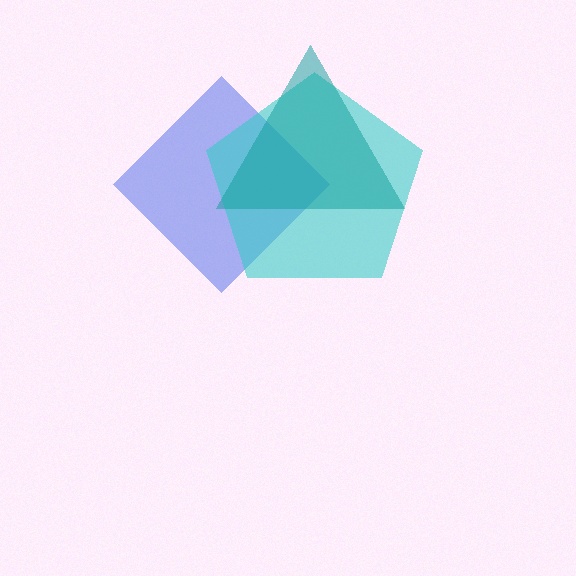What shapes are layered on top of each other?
The layered shapes are: a blue diamond, a cyan pentagon, a teal triangle.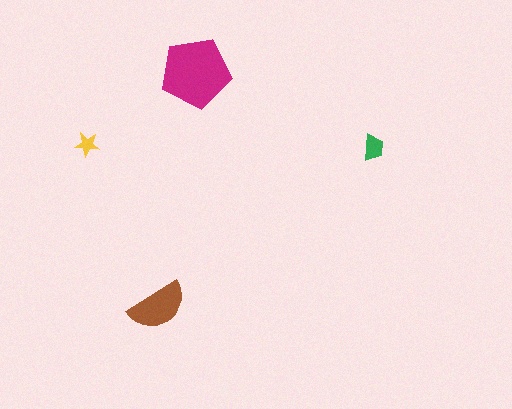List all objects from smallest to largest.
The yellow star, the green trapezoid, the brown semicircle, the magenta pentagon.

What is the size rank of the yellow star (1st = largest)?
4th.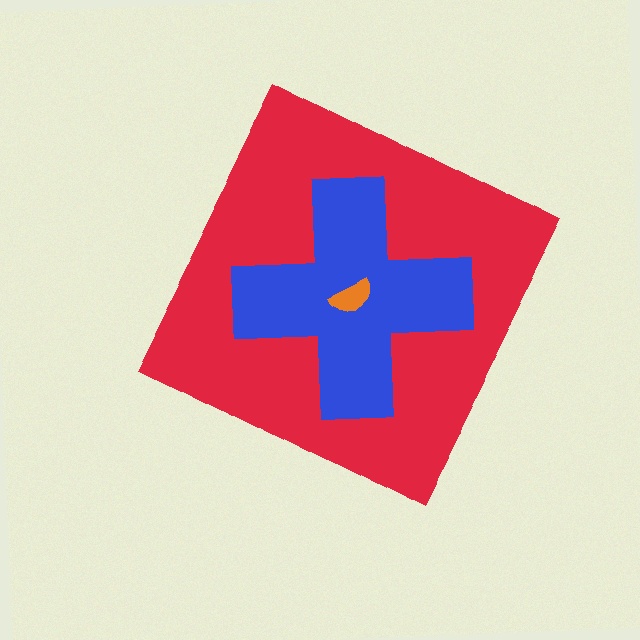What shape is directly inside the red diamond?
The blue cross.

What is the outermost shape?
The red diamond.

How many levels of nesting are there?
3.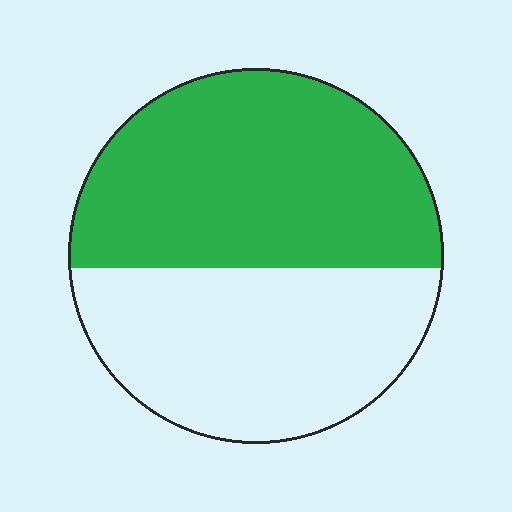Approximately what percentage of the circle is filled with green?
Approximately 55%.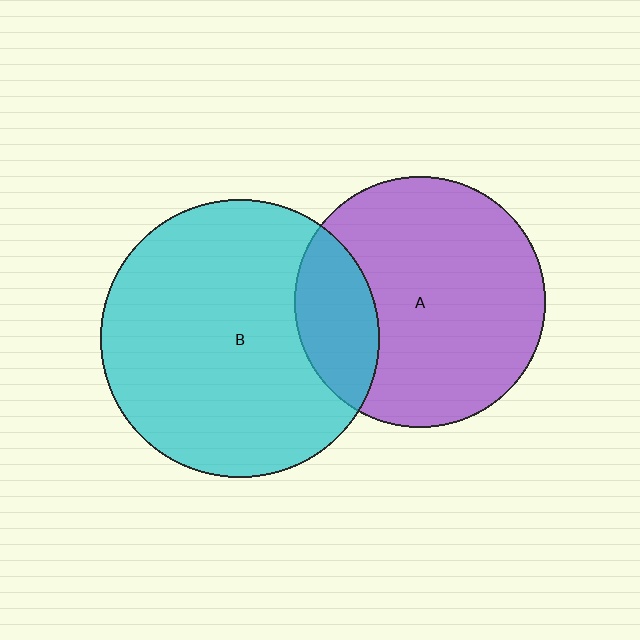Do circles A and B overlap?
Yes.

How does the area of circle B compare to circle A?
Approximately 1.2 times.